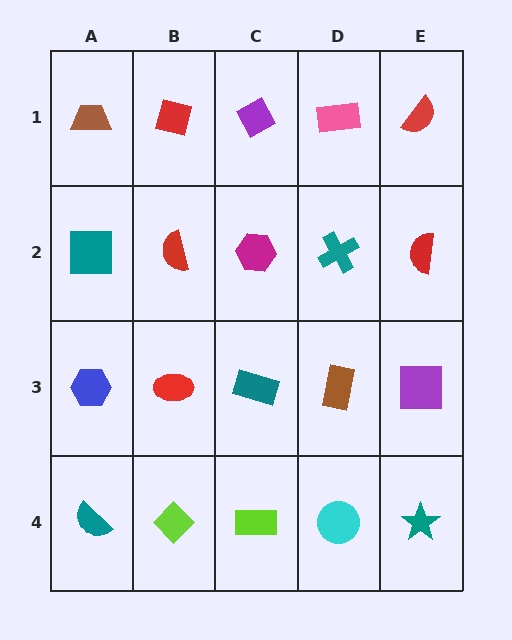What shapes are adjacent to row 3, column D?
A teal cross (row 2, column D), a cyan circle (row 4, column D), a teal rectangle (row 3, column C), a purple square (row 3, column E).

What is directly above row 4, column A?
A blue hexagon.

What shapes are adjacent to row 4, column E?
A purple square (row 3, column E), a cyan circle (row 4, column D).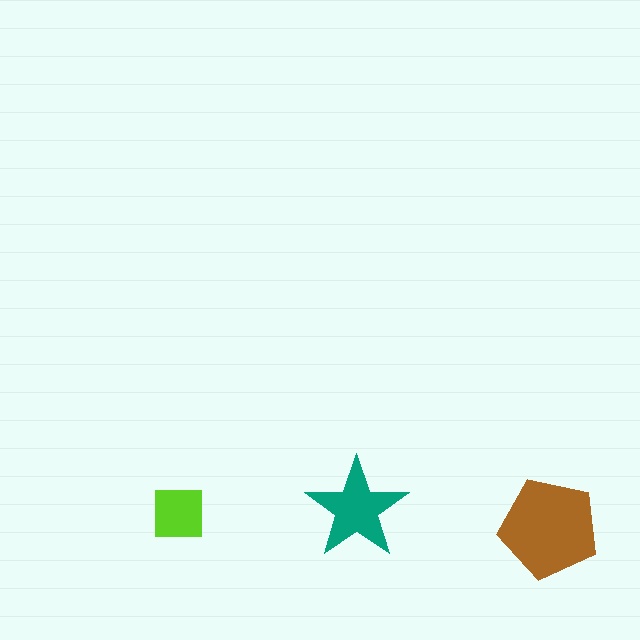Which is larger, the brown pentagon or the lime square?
The brown pentagon.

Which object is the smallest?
The lime square.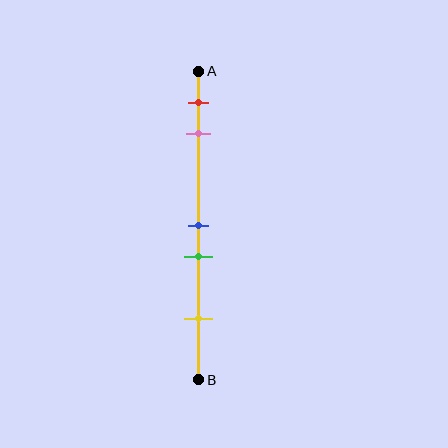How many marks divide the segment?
There are 5 marks dividing the segment.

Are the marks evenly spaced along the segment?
No, the marks are not evenly spaced.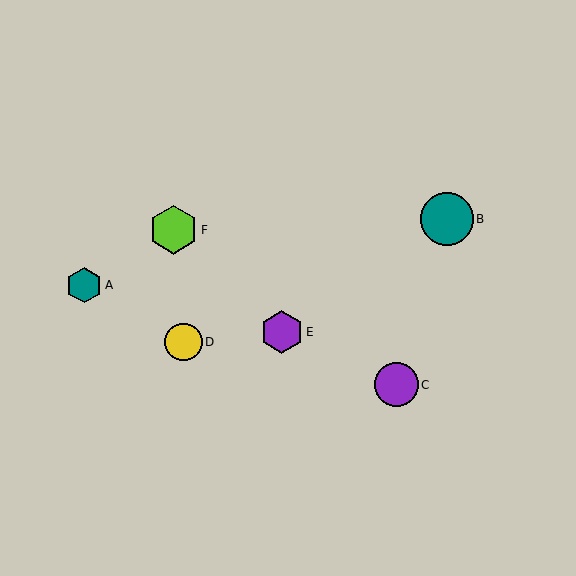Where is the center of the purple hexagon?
The center of the purple hexagon is at (282, 332).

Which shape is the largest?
The teal circle (labeled B) is the largest.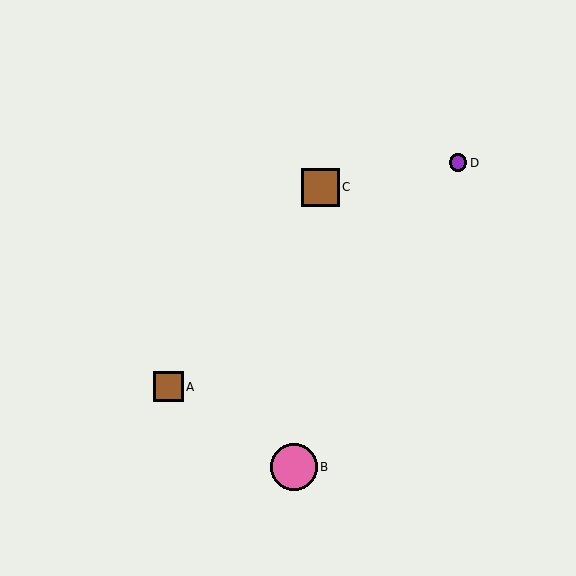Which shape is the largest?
The pink circle (labeled B) is the largest.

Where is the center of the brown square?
The center of the brown square is at (320, 187).